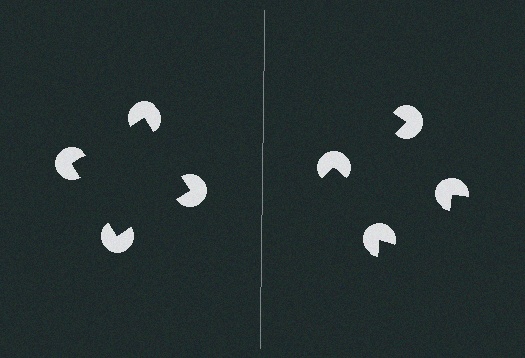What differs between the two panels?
The pac-man discs are positioned identically on both sides; only the wedge orientations differ. On the left they align to a square; on the right they are misaligned.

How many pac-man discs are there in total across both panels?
8 — 4 on each side.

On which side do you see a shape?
An illusory square appears on the left side. On the right side the wedge cuts are rotated, so no coherent shape forms.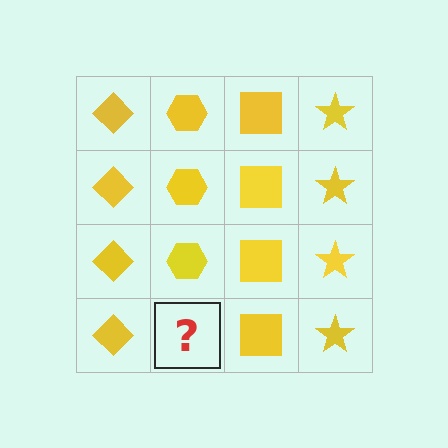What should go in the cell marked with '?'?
The missing cell should contain a yellow hexagon.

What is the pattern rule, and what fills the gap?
The rule is that each column has a consistent shape. The gap should be filled with a yellow hexagon.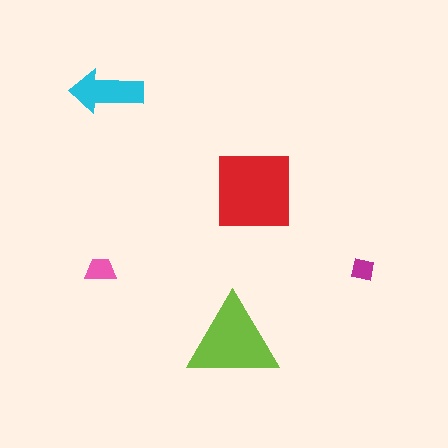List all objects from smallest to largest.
The magenta square, the pink trapezoid, the cyan arrow, the lime triangle, the red square.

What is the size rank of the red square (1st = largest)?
1st.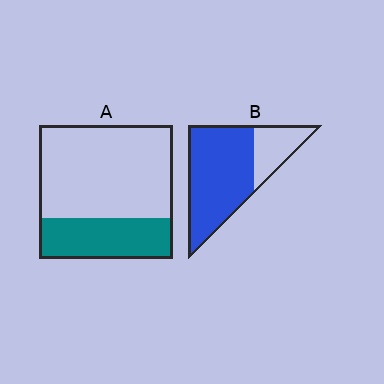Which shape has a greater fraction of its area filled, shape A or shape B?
Shape B.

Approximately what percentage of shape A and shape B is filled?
A is approximately 30% and B is approximately 75%.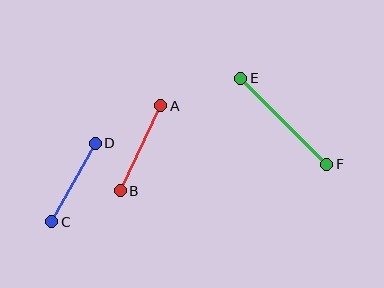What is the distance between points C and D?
The distance is approximately 90 pixels.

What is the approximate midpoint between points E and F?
The midpoint is at approximately (284, 121) pixels.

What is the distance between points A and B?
The distance is approximately 94 pixels.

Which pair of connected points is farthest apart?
Points E and F are farthest apart.